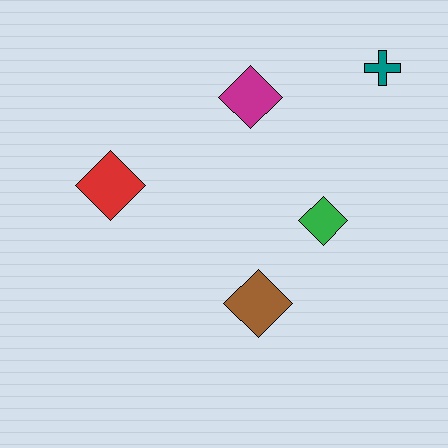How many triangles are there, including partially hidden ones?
There are no triangles.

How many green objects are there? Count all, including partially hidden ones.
There is 1 green object.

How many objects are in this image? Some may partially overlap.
There are 5 objects.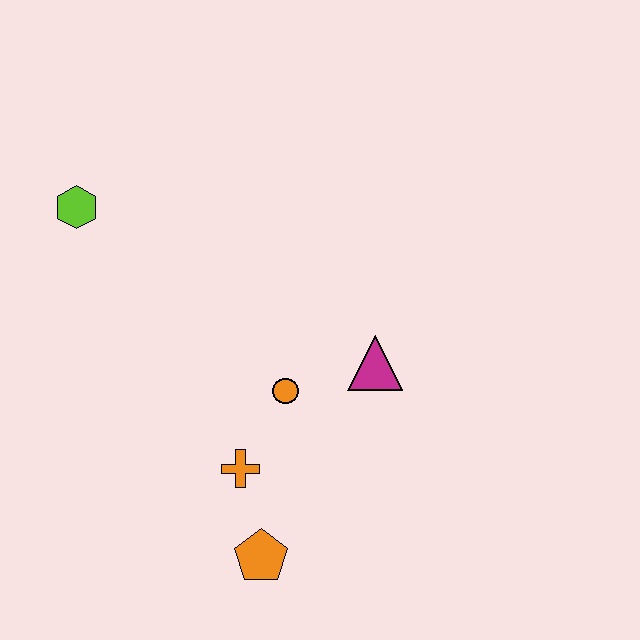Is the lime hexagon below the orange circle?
No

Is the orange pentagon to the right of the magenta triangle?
No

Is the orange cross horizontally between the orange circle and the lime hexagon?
Yes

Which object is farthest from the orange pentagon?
The lime hexagon is farthest from the orange pentagon.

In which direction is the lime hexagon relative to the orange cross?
The lime hexagon is above the orange cross.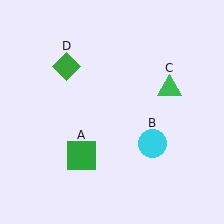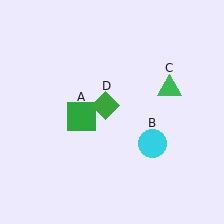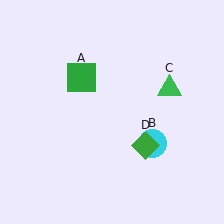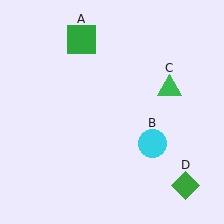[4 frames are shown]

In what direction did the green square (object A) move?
The green square (object A) moved up.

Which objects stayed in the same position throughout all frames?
Cyan circle (object B) and green triangle (object C) remained stationary.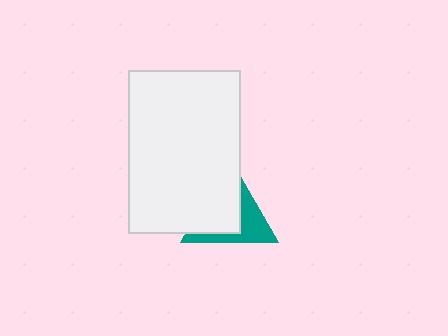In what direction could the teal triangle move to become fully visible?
The teal triangle could move right. That would shift it out from behind the white rectangle entirely.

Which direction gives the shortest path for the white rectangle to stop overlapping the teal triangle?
Moving left gives the shortest separation.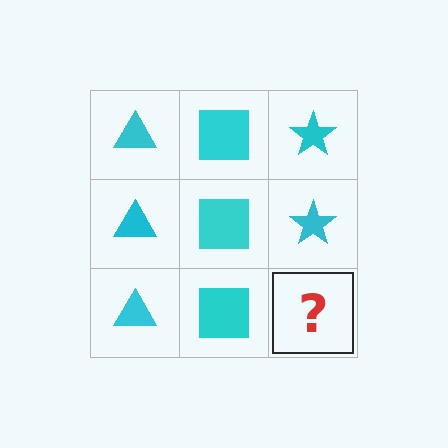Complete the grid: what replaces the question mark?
The question mark should be replaced with a cyan star.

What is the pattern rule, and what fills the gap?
The rule is that each column has a consistent shape. The gap should be filled with a cyan star.